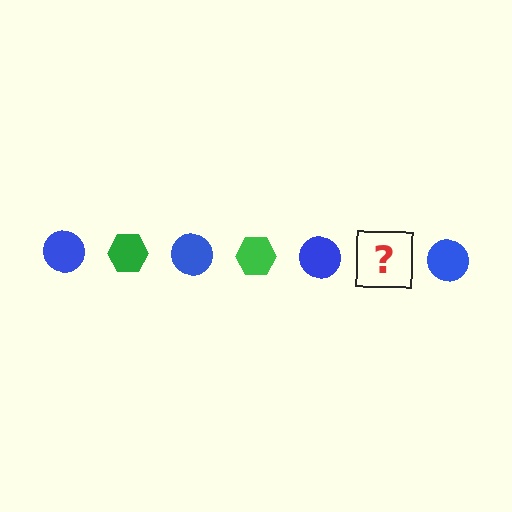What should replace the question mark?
The question mark should be replaced with a green hexagon.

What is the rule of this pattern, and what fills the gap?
The rule is that the pattern alternates between blue circle and green hexagon. The gap should be filled with a green hexagon.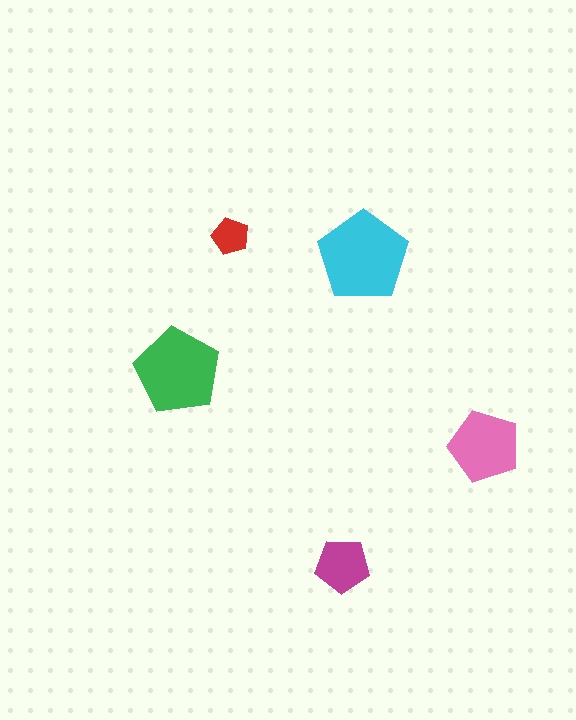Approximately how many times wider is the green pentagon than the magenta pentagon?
About 1.5 times wider.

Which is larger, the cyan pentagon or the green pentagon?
The cyan one.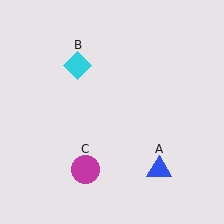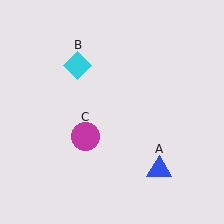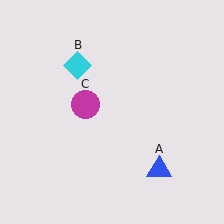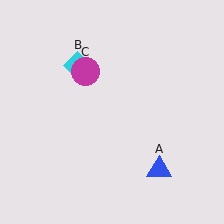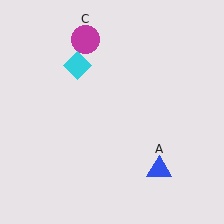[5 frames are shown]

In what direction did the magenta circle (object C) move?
The magenta circle (object C) moved up.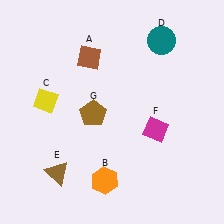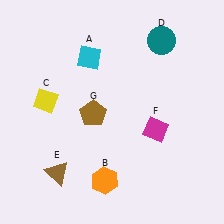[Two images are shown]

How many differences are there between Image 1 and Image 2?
There is 1 difference between the two images.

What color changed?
The diamond (A) changed from brown in Image 1 to cyan in Image 2.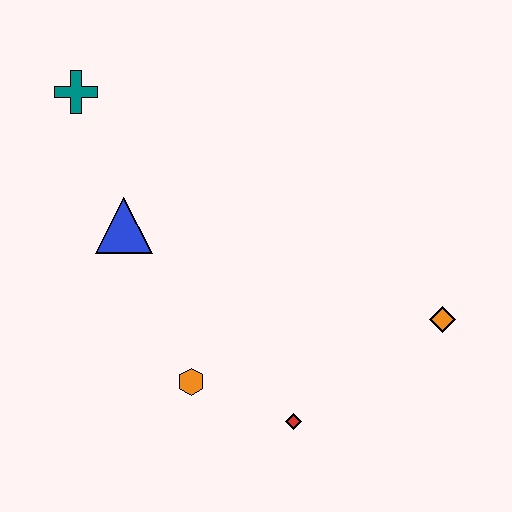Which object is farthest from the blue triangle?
The orange diamond is farthest from the blue triangle.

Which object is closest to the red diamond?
The orange hexagon is closest to the red diamond.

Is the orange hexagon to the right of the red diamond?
No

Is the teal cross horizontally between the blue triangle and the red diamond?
No